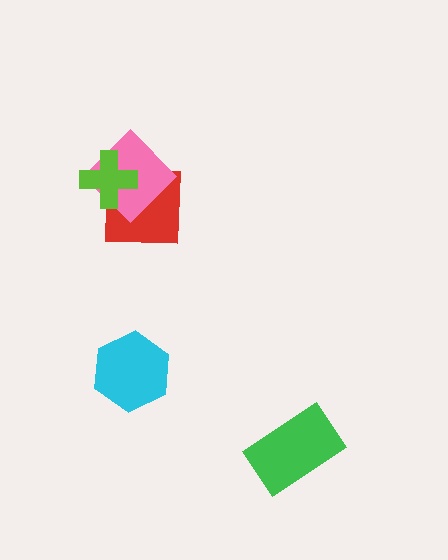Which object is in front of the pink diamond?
The lime cross is in front of the pink diamond.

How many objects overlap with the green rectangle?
0 objects overlap with the green rectangle.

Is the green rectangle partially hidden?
No, no other shape covers it.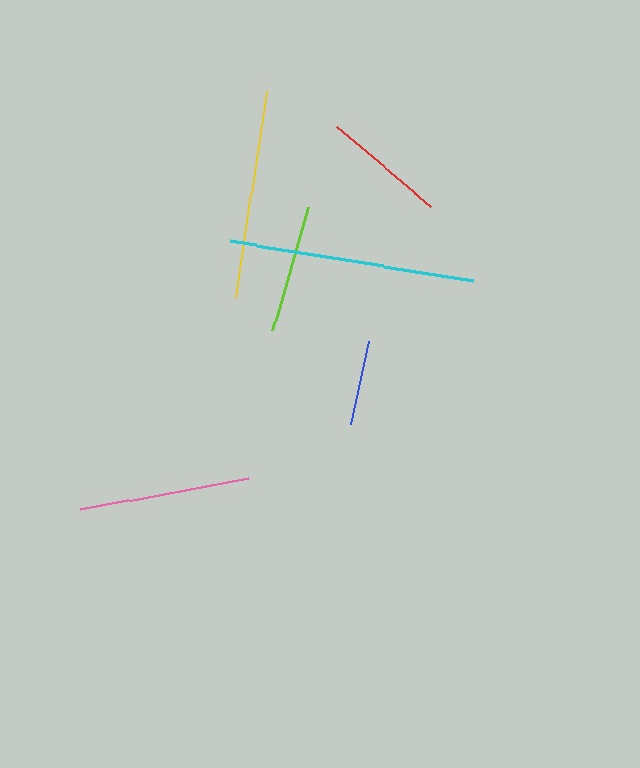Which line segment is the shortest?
The blue line is the shortest at approximately 85 pixels.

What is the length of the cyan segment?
The cyan segment is approximately 246 pixels long.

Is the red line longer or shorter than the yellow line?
The yellow line is longer than the red line.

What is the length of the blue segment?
The blue segment is approximately 85 pixels long.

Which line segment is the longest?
The cyan line is the longest at approximately 246 pixels.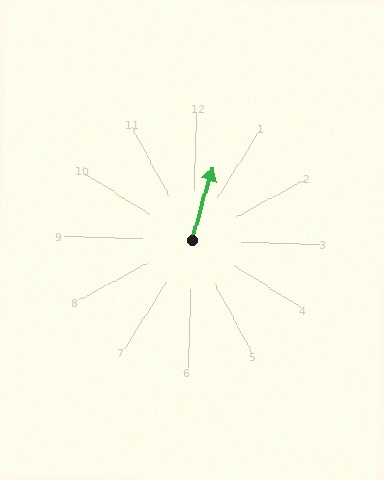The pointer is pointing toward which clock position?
Roughly 12 o'clock.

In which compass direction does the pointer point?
North.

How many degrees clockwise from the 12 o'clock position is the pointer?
Approximately 14 degrees.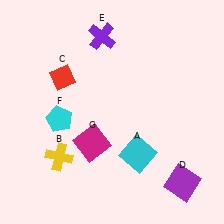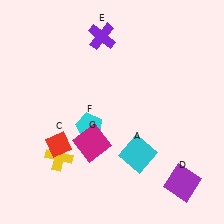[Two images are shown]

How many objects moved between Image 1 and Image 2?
2 objects moved between the two images.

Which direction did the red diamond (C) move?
The red diamond (C) moved down.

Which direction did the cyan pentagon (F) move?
The cyan pentagon (F) moved right.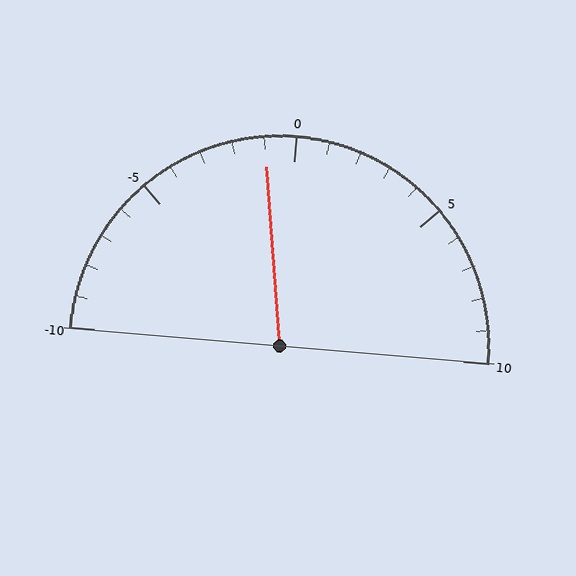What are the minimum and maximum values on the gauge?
The gauge ranges from -10 to 10.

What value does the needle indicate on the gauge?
The needle indicates approximately -1.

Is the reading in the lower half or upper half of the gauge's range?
The reading is in the lower half of the range (-10 to 10).